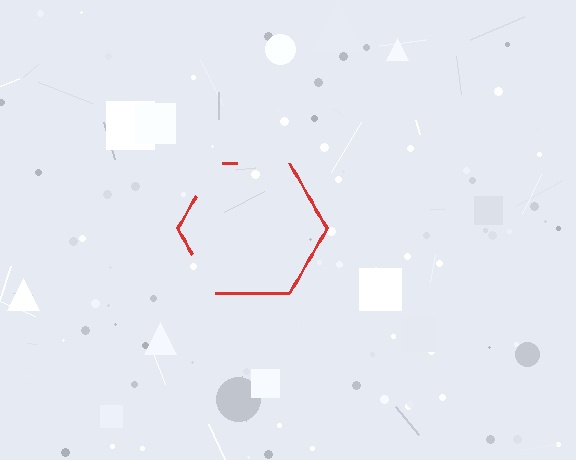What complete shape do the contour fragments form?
The contour fragments form a hexagon.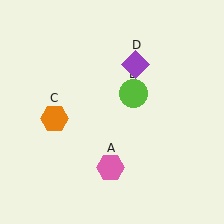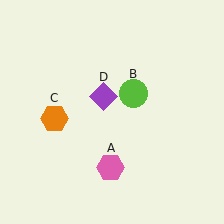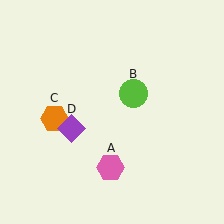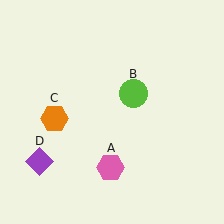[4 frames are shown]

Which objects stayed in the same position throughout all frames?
Pink hexagon (object A) and lime circle (object B) and orange hexagon (object C) remained stationary.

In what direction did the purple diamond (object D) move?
The purple diamond (object D) moved down and to the left.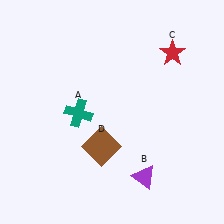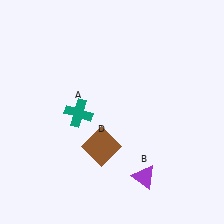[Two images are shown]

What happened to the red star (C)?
The red star (C) was removed in Image 2. It was in the top-right area of Image 1.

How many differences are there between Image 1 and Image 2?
There is 1 difference between the two images.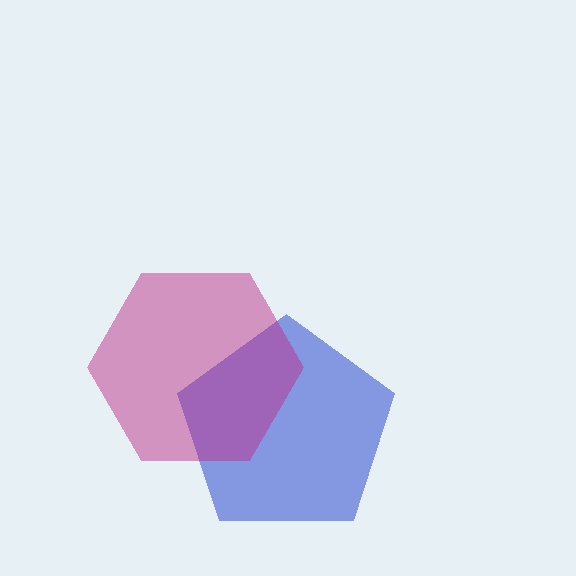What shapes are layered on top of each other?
The layered shapes are: a blue pentagon, a magenta hexagon.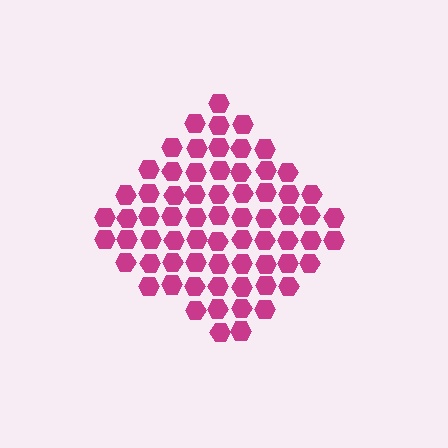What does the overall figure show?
The overall figure shows a diamond.